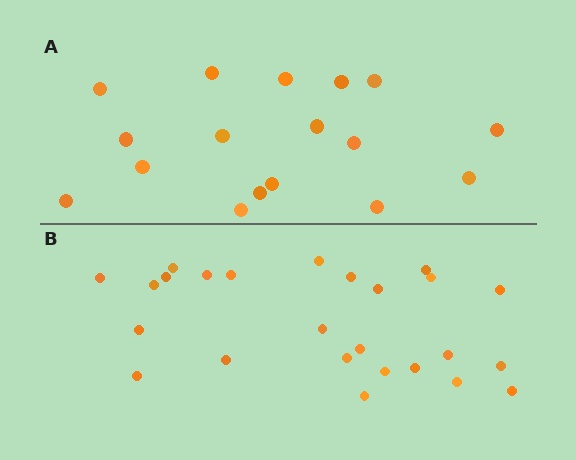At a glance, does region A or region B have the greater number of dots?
Region B (the bottom region) has more dots.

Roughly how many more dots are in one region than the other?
Region B has roughly 8 or so more dots than region A.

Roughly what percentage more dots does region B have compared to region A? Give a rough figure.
About 45% more.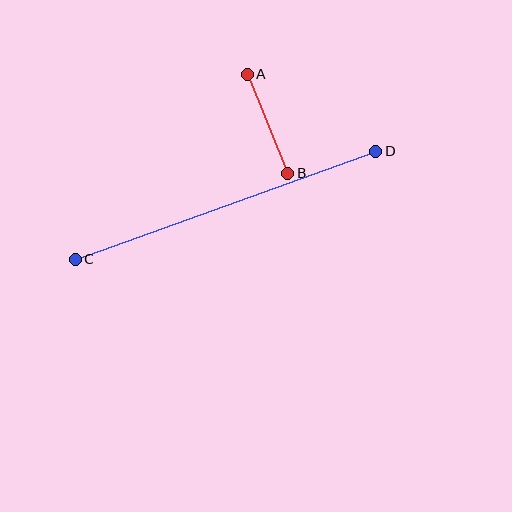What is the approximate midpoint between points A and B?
The midpoint is at approximately (268, 124) pixels.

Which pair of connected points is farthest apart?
Points C and D are farthest apart.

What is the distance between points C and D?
The distance is approximately 319 pixels.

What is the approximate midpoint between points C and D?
The midpoint is at approximately (225, 205) pixels.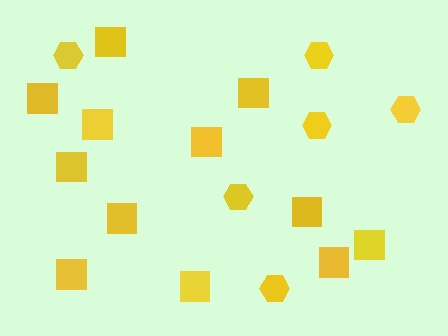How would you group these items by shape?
There are 2 groups: one group of squares (12) and one group of hexagons (6).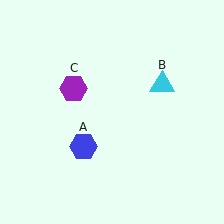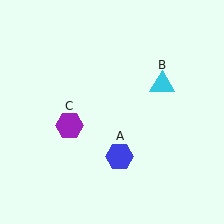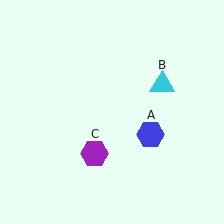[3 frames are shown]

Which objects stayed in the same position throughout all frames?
Cyan triangle (object B) remained stationary.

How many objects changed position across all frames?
2 objects changed position: blue hexagon (object A), purple hexagon (object C).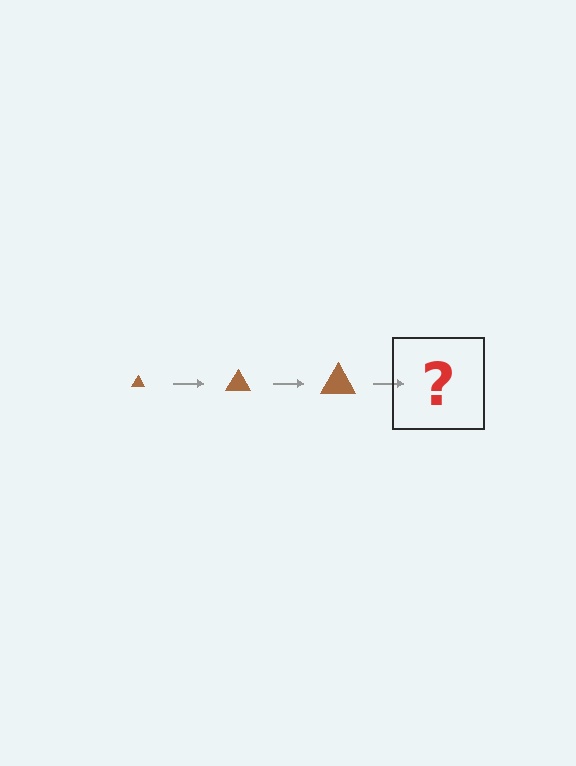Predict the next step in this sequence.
The next step is a brown triangle, larger than the previous one.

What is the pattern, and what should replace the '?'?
The pattern is that the triangle gets progressively larger each step. The '?' should be a brown triangle, larger than the previous one.